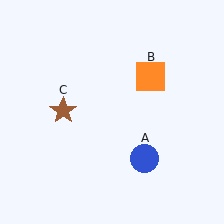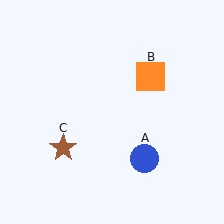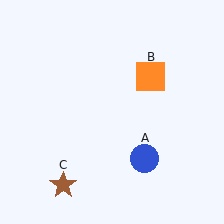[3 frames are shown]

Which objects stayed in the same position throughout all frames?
Blue circle (object A) and orange square (object B) remained stationary.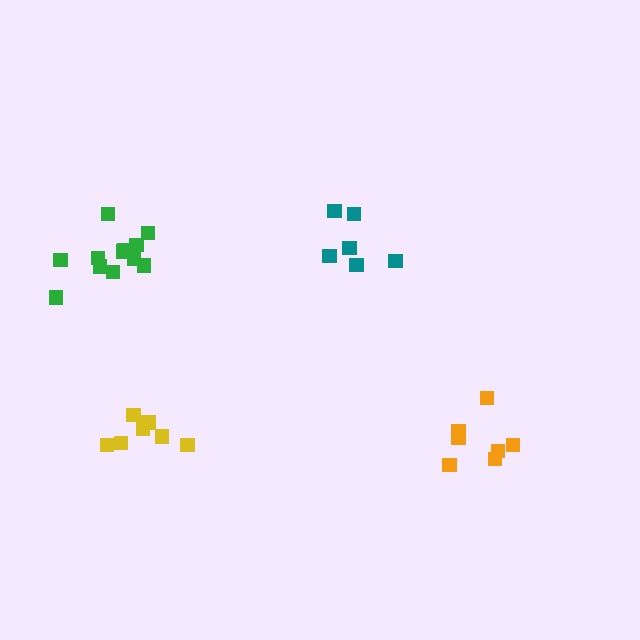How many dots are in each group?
Group 1: 7 dots, Group 2: 7 dots, Group 3: 7 dots, Group 4: 12 dots (33 total).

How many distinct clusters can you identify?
There are 4 distinct clusters.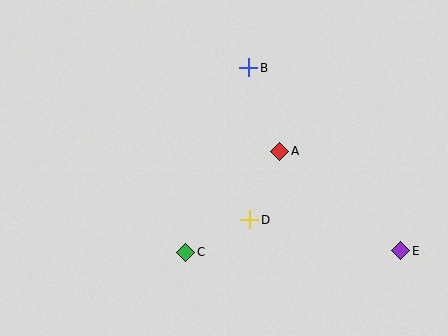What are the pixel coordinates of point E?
Point E is at (401, 251).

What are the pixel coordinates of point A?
Point A is at (280, 151).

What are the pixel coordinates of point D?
Point D is at (250, 220).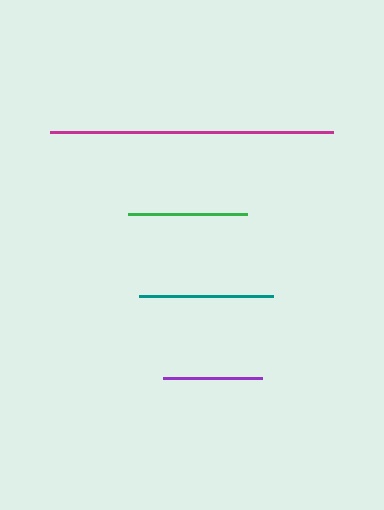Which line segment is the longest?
The magenta line is the longest at approximately 283 pixels.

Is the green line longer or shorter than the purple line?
The green line is longer than the purple line.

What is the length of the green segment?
The green segment is approximately 119 pixels long.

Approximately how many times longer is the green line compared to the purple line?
The green line is approximately 1.2 times the length of the purple line.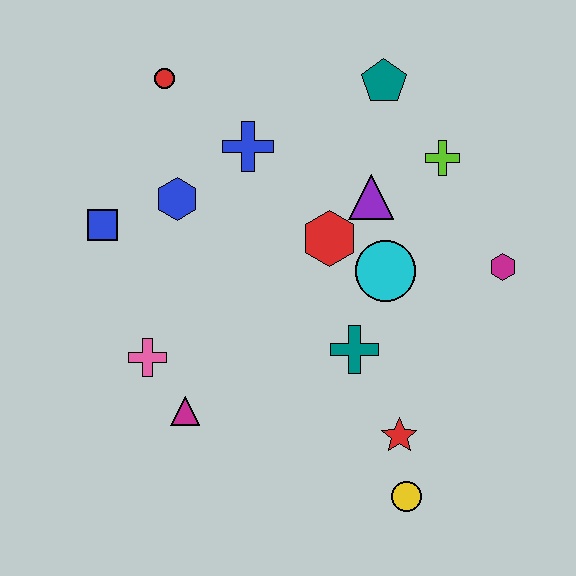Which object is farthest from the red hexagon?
The yellow circle is farthest from the red hexagon.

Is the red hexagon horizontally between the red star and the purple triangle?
No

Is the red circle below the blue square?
No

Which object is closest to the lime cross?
The purple triangle is closest to the lime cross.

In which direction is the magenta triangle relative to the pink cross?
The magenta triangle is below the pink cross.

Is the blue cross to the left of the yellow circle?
Yes